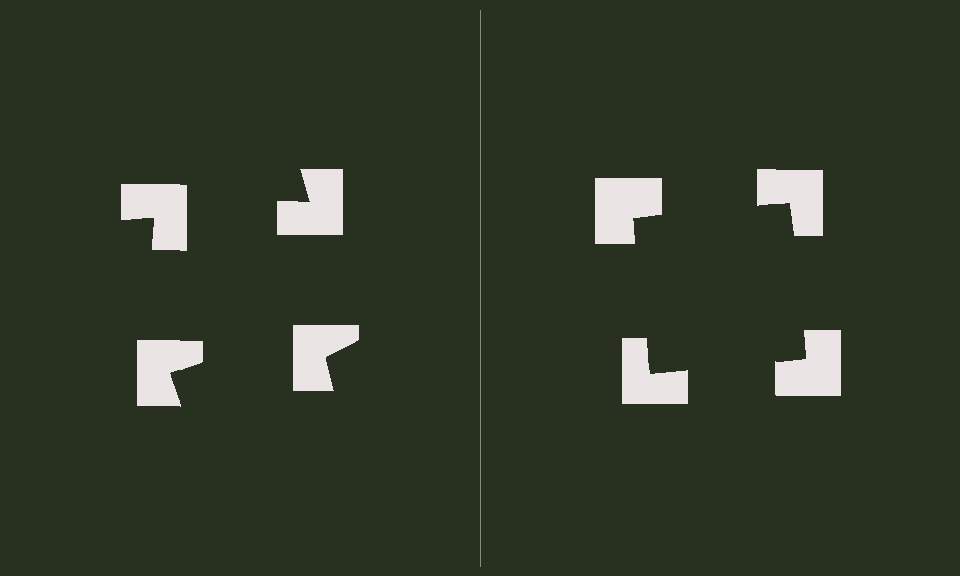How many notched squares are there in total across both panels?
8 — 4 on each side.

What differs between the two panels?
The notched squares are positioned identically on both sides; only the wedge orientations differ. On the right they align to a square; on the left they are misaligned.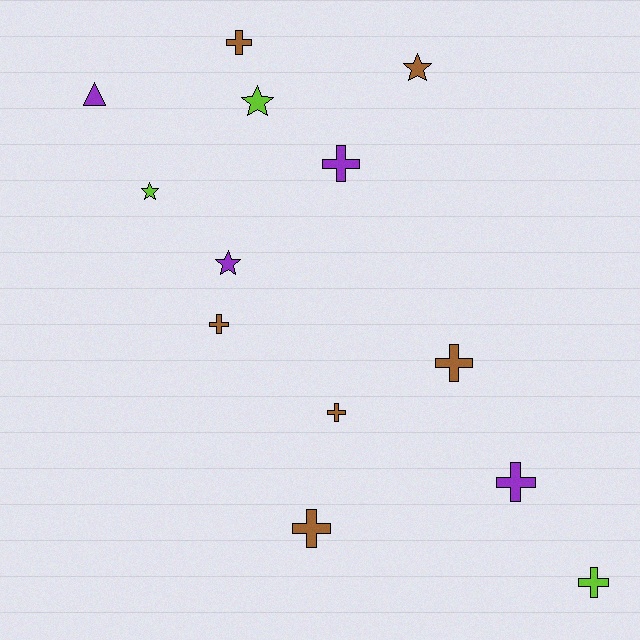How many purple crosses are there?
There are 2 purple crosses.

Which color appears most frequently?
Brown, with 6 objects.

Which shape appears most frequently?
Cross, with 8 objects.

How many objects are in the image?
There are 13 objects.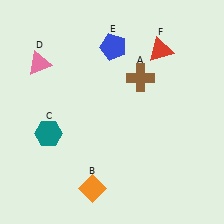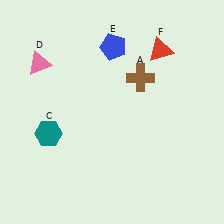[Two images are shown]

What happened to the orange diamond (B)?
The orange diamond (B) was removed in Image 2. It was in the bottom-left area of Image 1.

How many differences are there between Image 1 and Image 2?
There is 1 difference between the two images.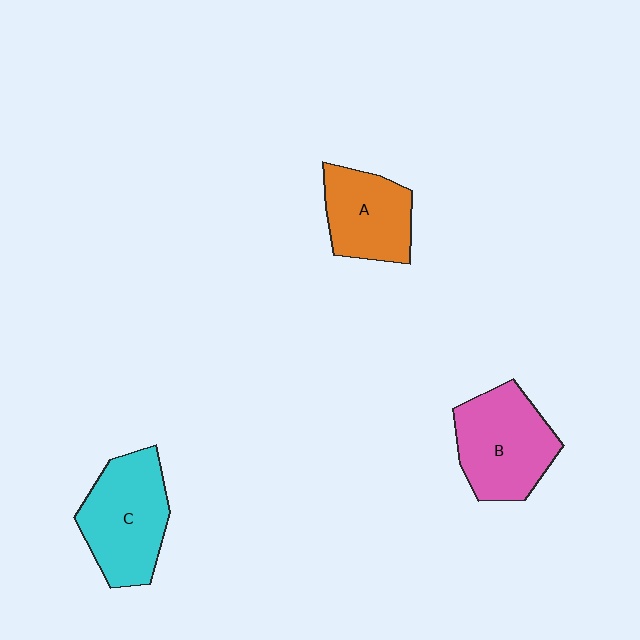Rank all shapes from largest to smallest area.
From largest to smallest: C (cyan), B (pink), A (orange).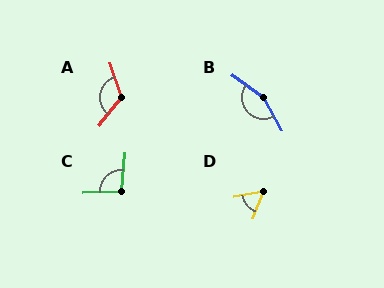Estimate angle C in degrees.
Approximately 98 degrees.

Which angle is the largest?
B, at approximately 154 degrees.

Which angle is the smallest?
D, at approximately 59 degrees.